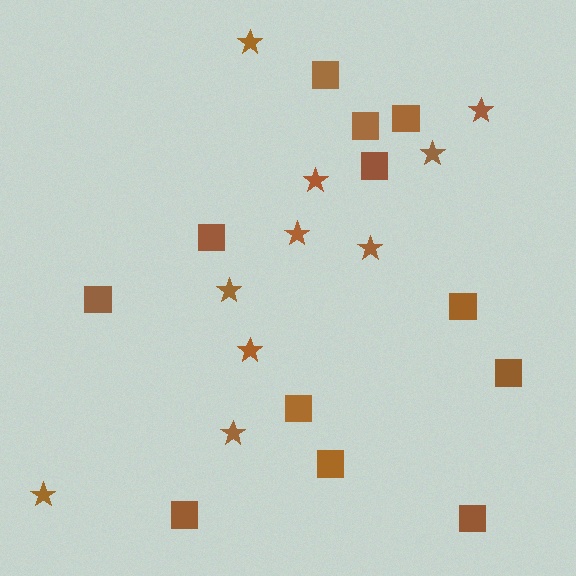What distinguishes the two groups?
There are 2 groups: one group of stars (10) and one group of squares (12).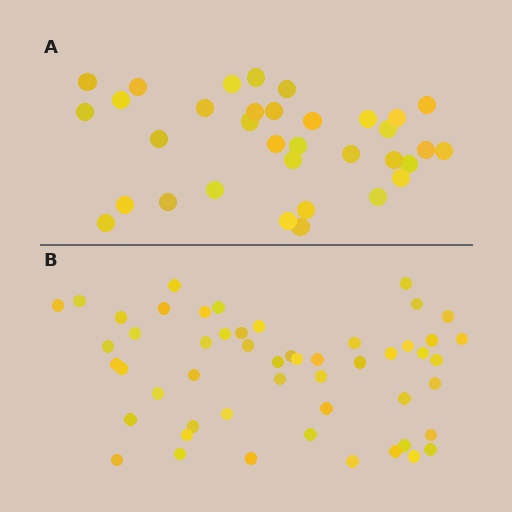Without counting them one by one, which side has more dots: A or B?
Region B (the bottom region) has more dots.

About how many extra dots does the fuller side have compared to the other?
Region B has approximately 20 more dots than region A.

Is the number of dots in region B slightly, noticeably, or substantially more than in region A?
Region B has substantially more. The ratio is roughly 1.5 to 1.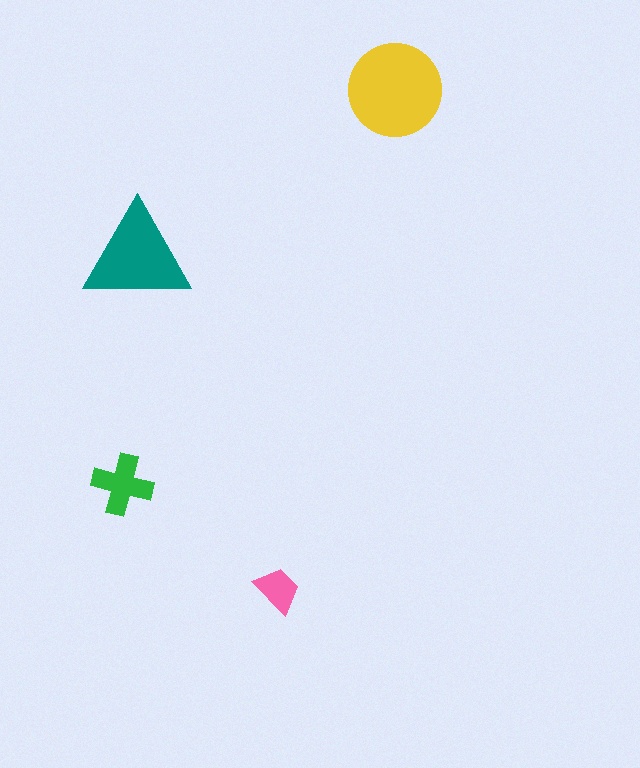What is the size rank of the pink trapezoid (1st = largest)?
4th.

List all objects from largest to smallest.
The yellow circle, the teal triangle, the green cross, the pink trapezoid.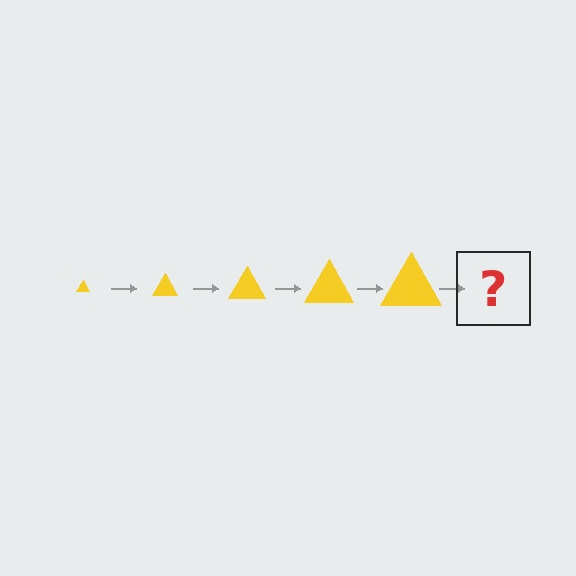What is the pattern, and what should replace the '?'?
The pattern is that the triangle gets progressively larger each step. The '?' should be a yellow triangle, larger than the previous one.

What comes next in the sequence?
The next element should be a yellow triangle, larger than the previous one.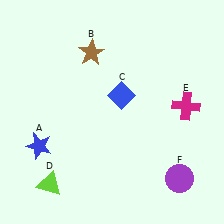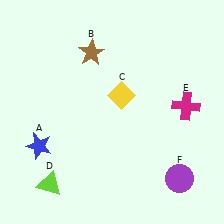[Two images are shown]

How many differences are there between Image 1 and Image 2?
There is 1 difference between the two images.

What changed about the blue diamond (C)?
In Image 1, C is blue. In Image 2, it changed to yellow.